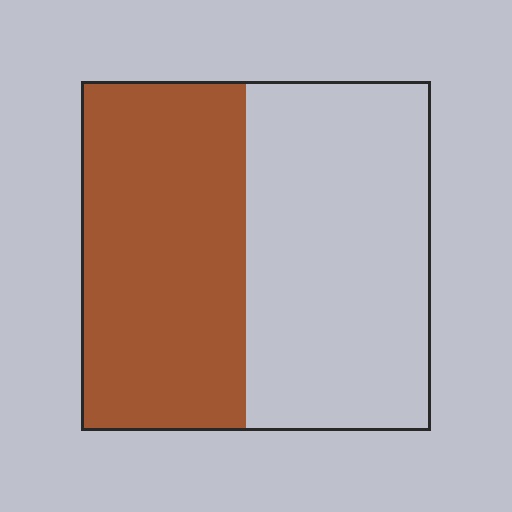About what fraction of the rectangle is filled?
About one half (1/2).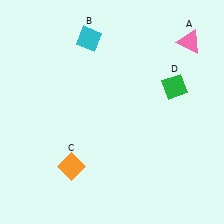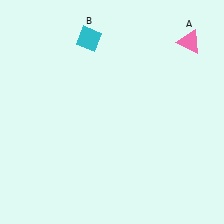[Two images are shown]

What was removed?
The orange diamond (C), the green diamond (D) were removed in Image 2.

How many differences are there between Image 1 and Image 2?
There are 2 differences between the two images.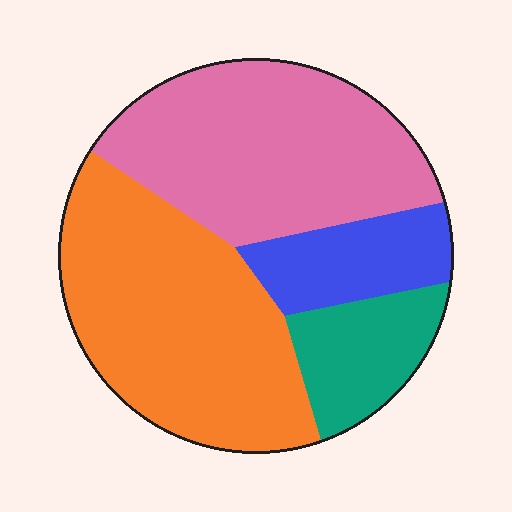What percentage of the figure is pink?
Pink takes up about three eighths (3/8) of the figure.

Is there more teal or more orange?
Orange.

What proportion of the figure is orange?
Orange takes up about two fifths (2/5) of the figure.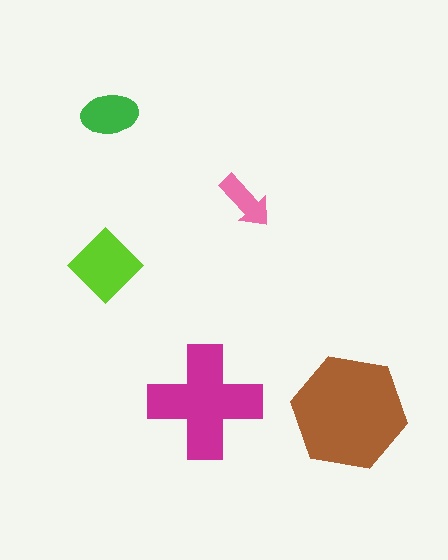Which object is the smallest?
The pink arrow.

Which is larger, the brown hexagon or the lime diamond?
The brown hexagon.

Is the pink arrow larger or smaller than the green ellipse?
Smaller.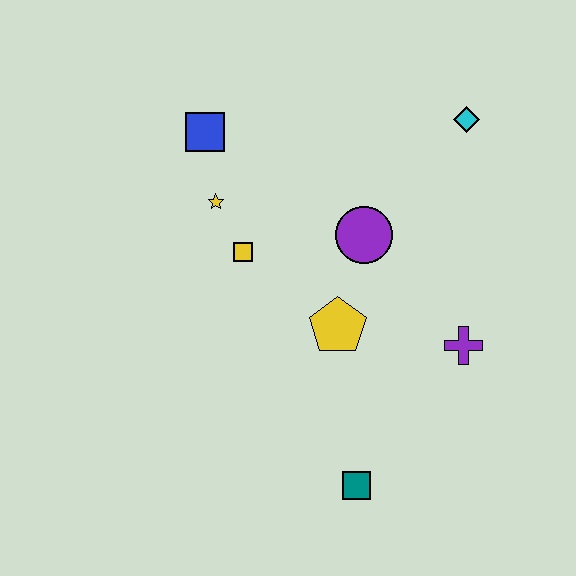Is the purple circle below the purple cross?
No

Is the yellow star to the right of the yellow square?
No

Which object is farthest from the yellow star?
The teal square is farthest from the yellow star.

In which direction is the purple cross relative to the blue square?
The purple cross is to the right of the blue square.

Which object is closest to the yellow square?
The yellow star is closest to the yellow square.